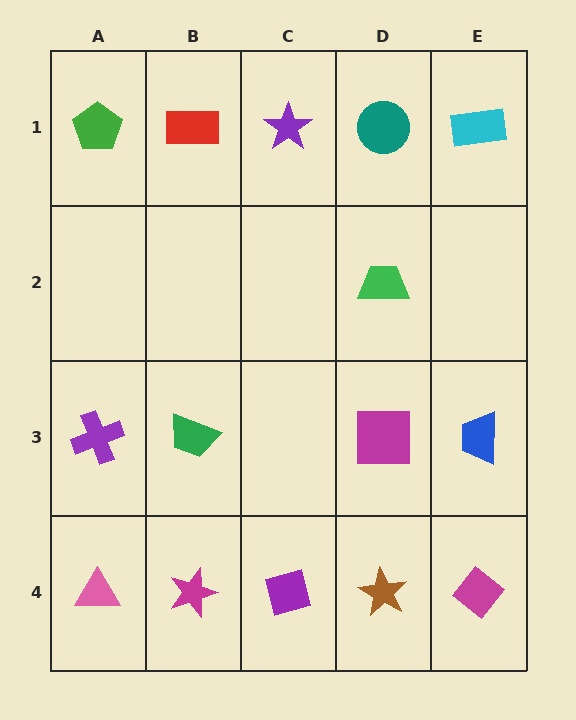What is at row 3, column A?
A purple cross.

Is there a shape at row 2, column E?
No, that cell is empty.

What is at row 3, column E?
A blue trapezoid.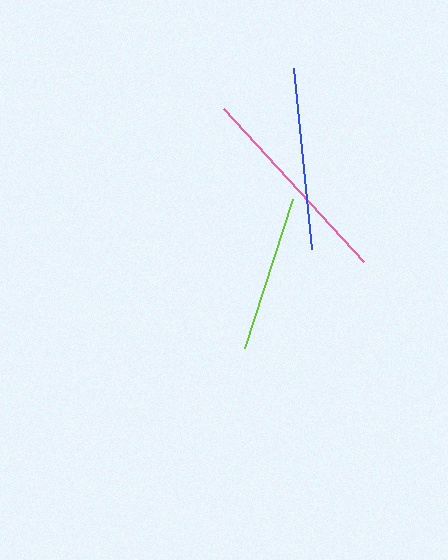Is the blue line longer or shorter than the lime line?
The blue line is longer than the lime line.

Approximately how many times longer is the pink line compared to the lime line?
The pink line is approximately 1.3 times the length of the lime line.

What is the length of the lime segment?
The lime segment is approximately 156 pixels long.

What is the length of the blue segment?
The blue segment is approximately 182 pixels long.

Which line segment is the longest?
The pink line is the longest at approximately 207 pixels.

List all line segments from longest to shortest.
From longest to shortest: pink, blue, lime.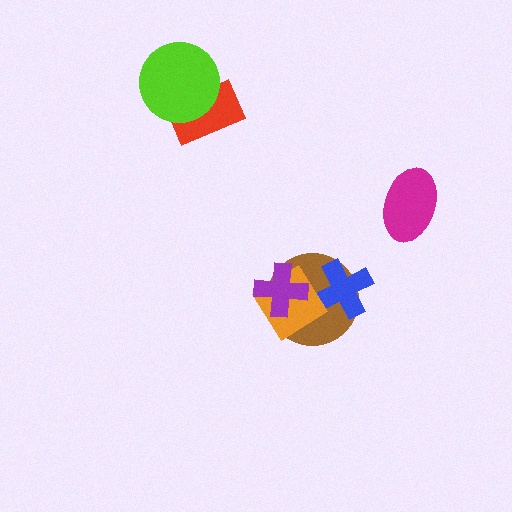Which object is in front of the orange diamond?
The purple cross is in front of the orange diamond.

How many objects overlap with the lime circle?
1 object overlaps with the lime circle.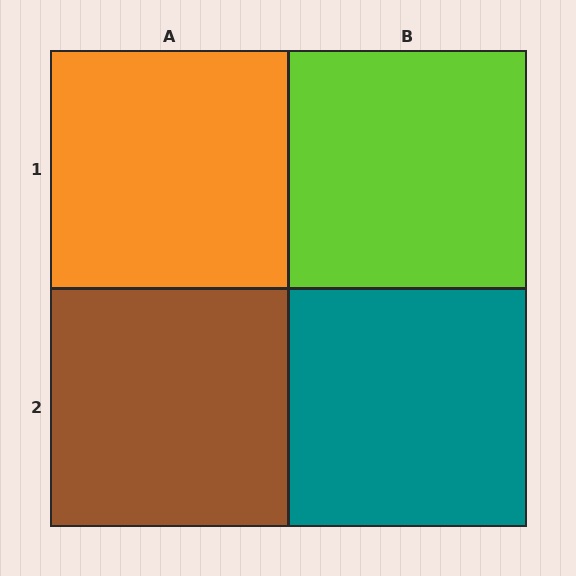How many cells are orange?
1 cell is orange.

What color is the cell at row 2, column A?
Brown.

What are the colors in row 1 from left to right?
Orange, lime.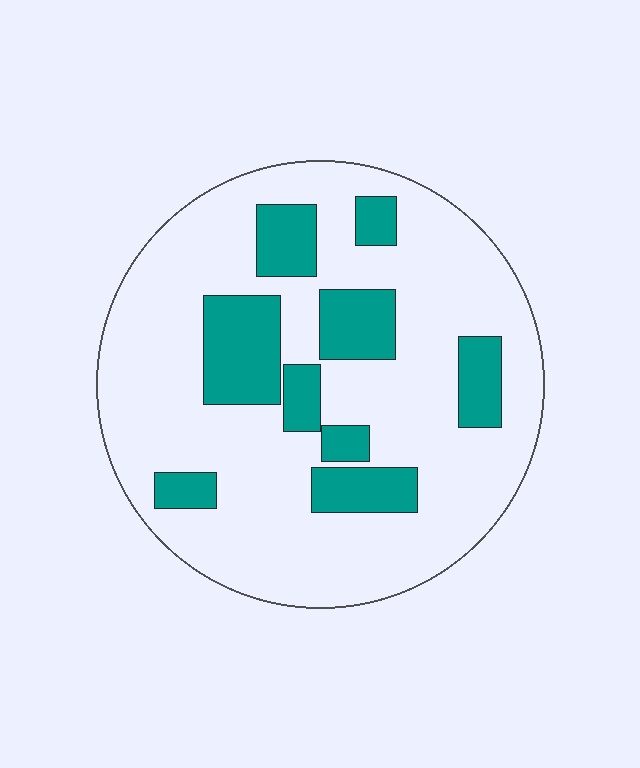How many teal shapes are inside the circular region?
9.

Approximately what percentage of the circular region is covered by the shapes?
Approximately 25%.